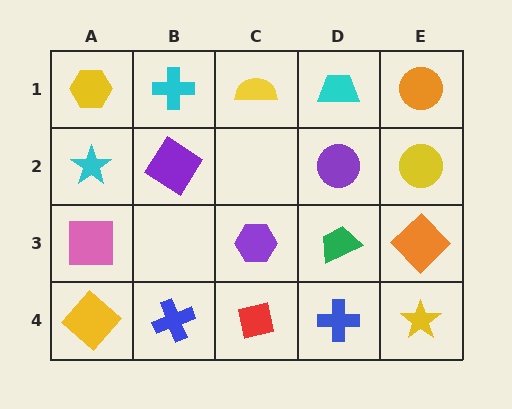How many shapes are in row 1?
5 shapes.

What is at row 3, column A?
A pink square.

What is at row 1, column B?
A cyan cross.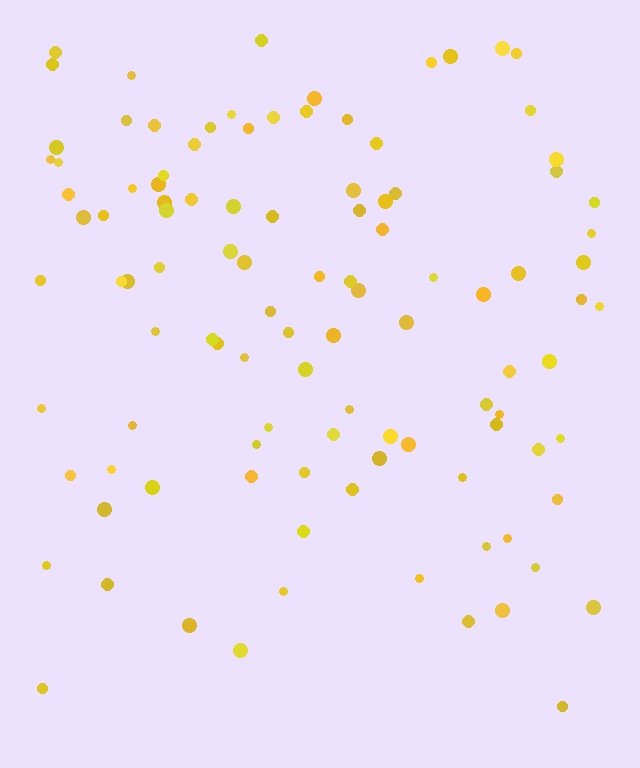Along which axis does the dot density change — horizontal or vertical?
Vertical.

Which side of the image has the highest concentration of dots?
The top.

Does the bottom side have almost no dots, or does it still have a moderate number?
Still a moderate number, just noticeably fewer than the top.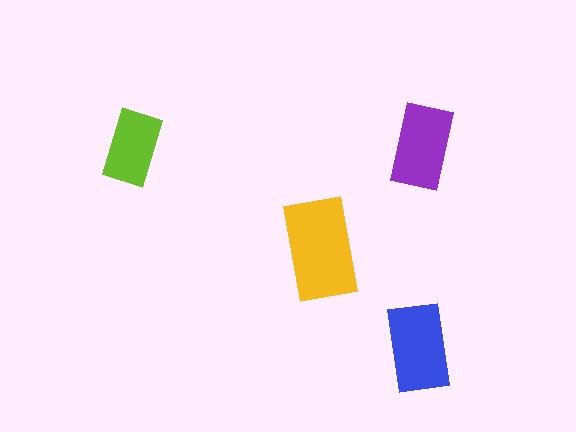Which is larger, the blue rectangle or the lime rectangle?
The blue one.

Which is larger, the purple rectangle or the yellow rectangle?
The yellow one.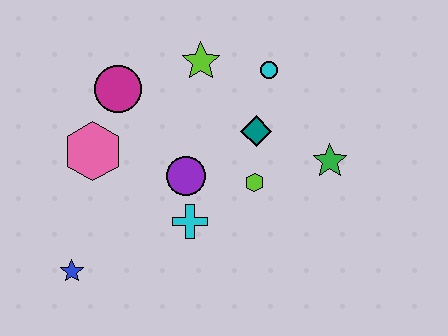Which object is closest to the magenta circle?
The pink hexagon is closest to the magenta circle.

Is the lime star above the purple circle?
Yes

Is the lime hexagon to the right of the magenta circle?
Yes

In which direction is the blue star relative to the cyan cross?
The blue star is to the left of the cyan cross.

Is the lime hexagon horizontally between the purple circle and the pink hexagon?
No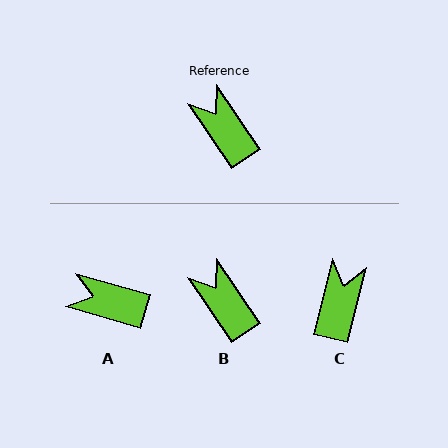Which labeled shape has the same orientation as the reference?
B.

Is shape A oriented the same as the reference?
No, it is off by about 41 degrees.